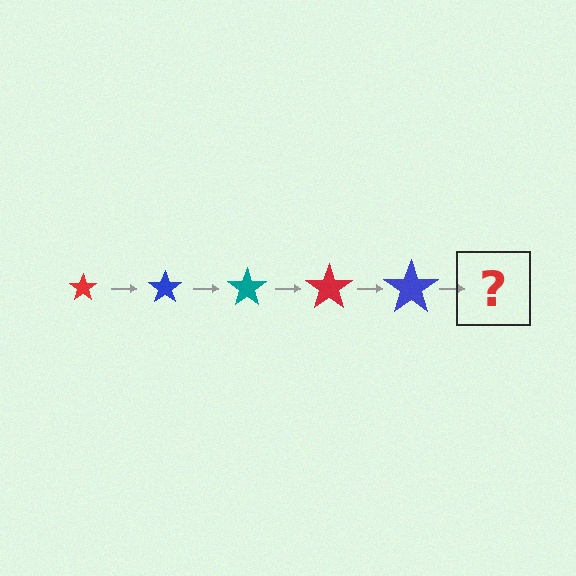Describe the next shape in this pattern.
It should be a teal star, larger than the previous one.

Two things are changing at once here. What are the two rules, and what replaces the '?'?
The two rules are that the star grows larger each step and the color cycles through red, blue, and teal. The '?' should be a teal star, larger than the previous one.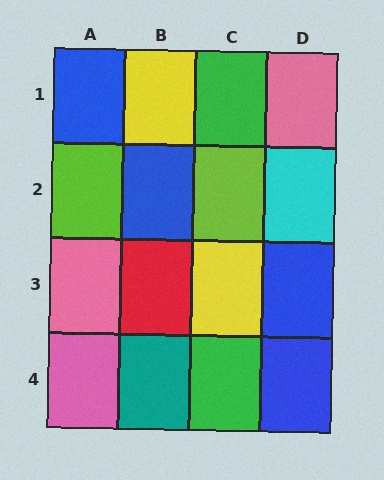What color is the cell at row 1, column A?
Blue.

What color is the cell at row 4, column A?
Pink.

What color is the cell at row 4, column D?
Blue.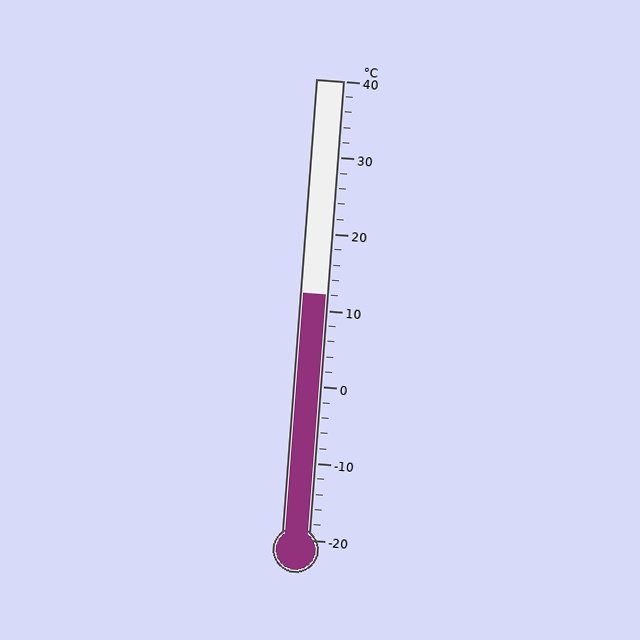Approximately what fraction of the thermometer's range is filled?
The thermometer is filled to approximately 55% of its range.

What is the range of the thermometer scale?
The thermometer scale ranges from -20°C to 40°C.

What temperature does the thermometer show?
The thermometer shows approximately 12°C.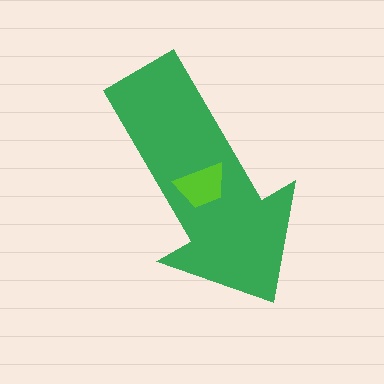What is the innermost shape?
The lime trapezoid.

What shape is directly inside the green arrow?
The lime trapezoid.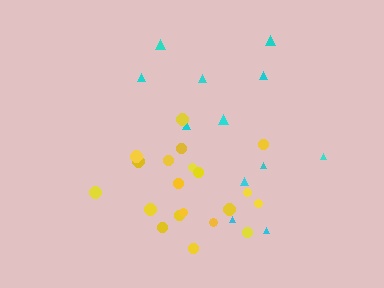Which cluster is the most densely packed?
Yellow.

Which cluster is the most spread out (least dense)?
Cyan.